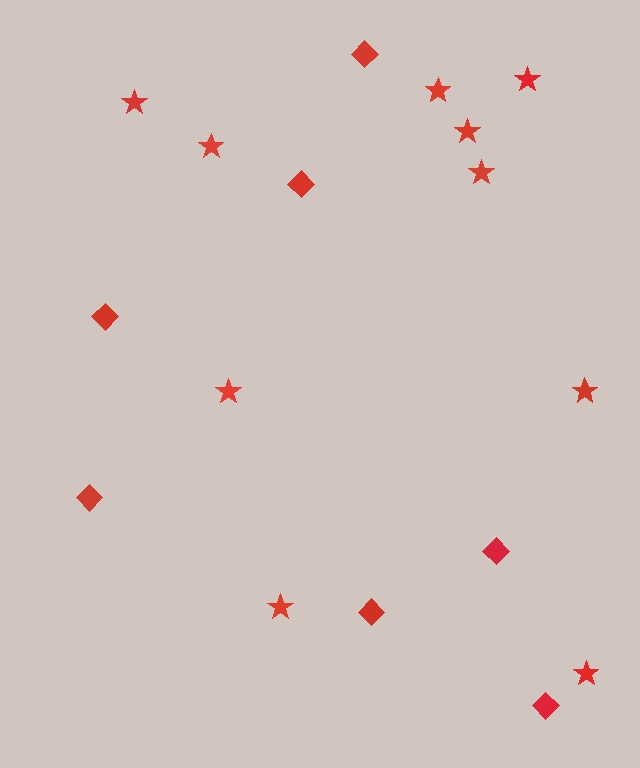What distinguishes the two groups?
There are 2 groups: one group of diamonds (7) and one group of stars (10).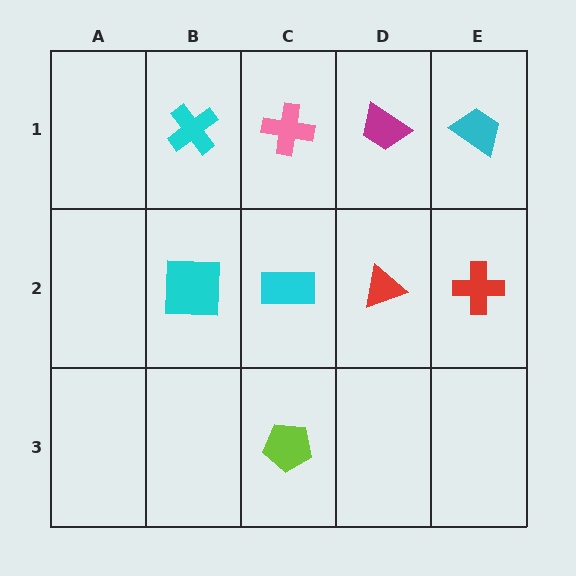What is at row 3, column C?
A lime pentagon.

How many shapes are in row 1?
4 shapes.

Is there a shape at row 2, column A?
No, that cell is empty.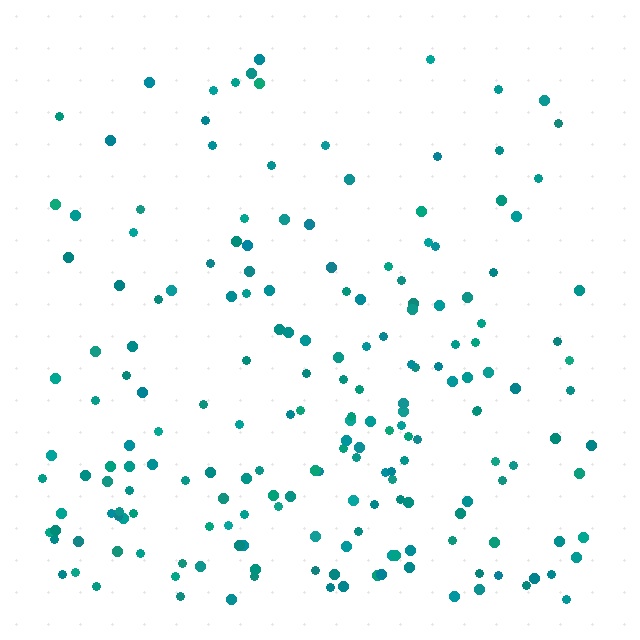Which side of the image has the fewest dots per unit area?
The top.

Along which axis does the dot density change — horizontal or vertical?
Vertical.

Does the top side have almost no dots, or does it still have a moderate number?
Still a moderate number, just noticeably fewer than the bottom.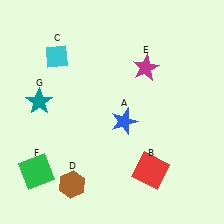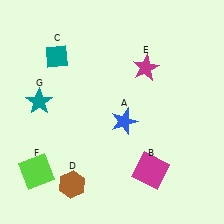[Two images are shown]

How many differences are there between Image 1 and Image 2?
There are 3 differences between the two images.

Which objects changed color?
B changed from red to magenta. C changed from cyan to teal. F changed from green to lime.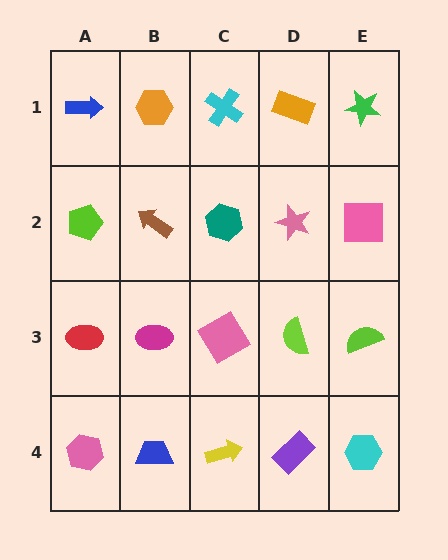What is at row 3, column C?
A pink diamond.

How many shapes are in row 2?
5 shapes.